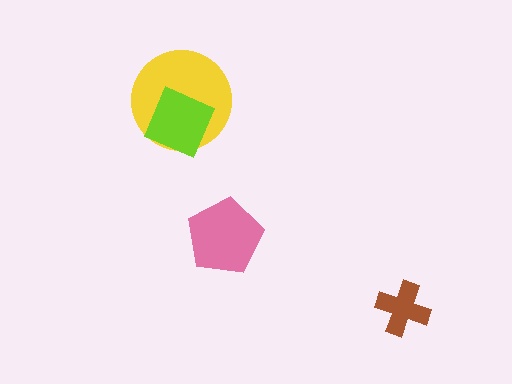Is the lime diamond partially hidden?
No, no other shape covers it.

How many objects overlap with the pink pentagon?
0 objects overlap with the pink pentagon.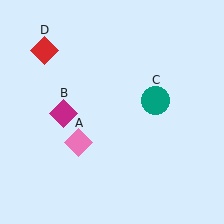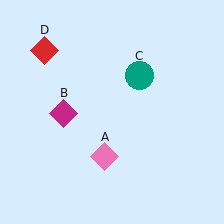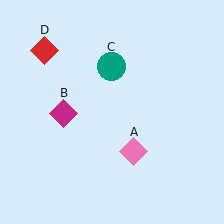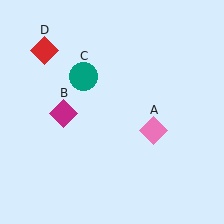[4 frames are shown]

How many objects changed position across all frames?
2 objects changed position: pink diamond (object A), teal circle (object C).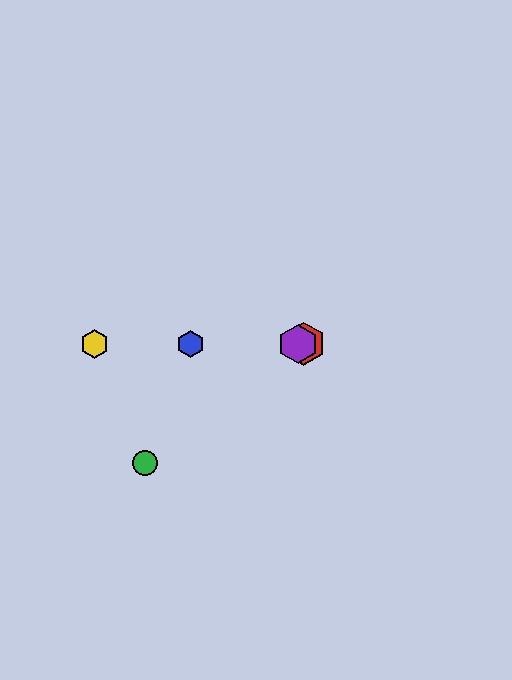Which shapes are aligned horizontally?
The red hexagon, the blue hexagon, the yellow hexagon, the purple hexagon are aligned horizontally.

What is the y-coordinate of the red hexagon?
The red hexagon is at y≈344.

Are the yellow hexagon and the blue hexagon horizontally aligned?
Yes, both are at y≈344.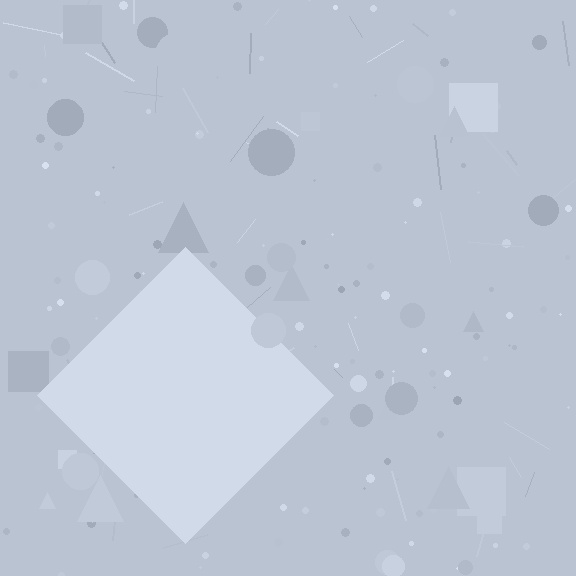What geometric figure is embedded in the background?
A diamond is embedded in the background.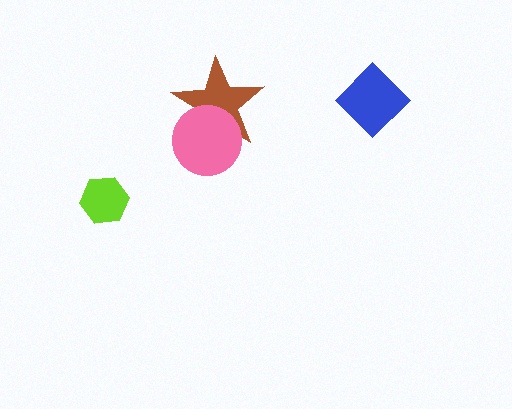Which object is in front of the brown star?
The pink circle is in front of the brown star.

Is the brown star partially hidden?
Yes, it is partially covered by another shape.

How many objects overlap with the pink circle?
1 object overlaps with the pink circle.